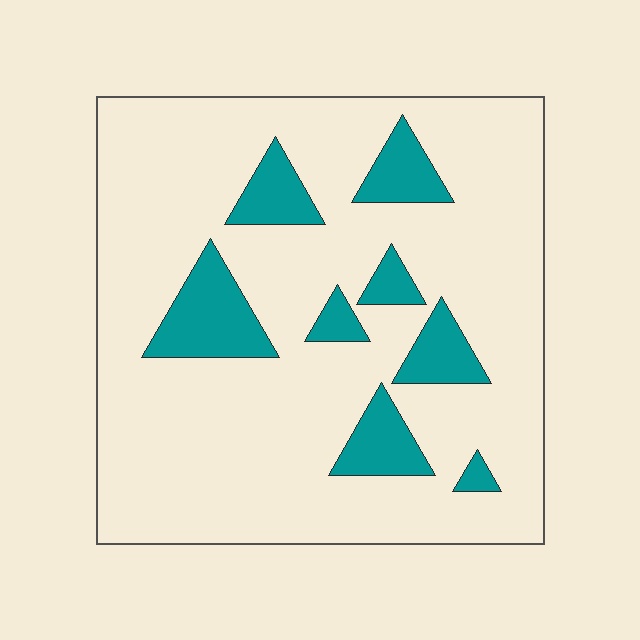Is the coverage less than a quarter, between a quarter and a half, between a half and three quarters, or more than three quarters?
Less than a quarter.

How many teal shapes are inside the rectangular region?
8.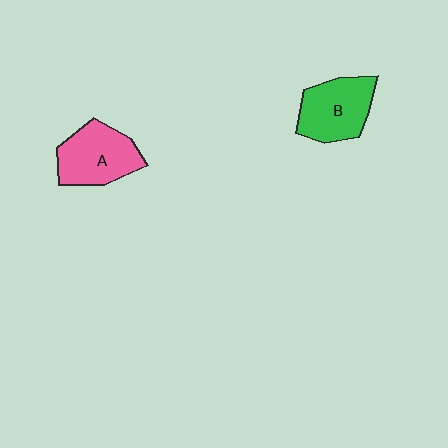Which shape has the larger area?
Shape A (pink).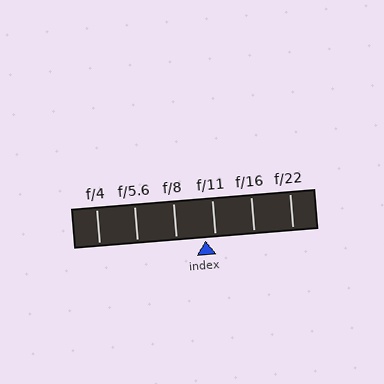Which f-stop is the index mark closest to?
The index mark is closest to f/11.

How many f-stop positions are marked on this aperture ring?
There are 6 f-stop positions marked.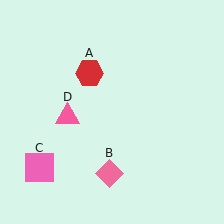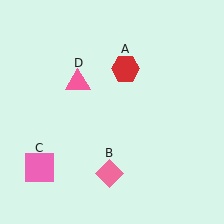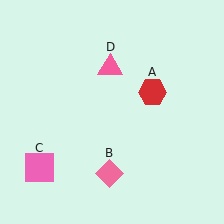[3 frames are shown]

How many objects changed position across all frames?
2 objects changed position: red hexagon (object A), pink triangle (object D).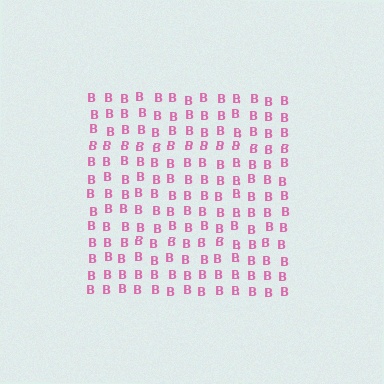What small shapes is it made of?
It is made of small letter B's.